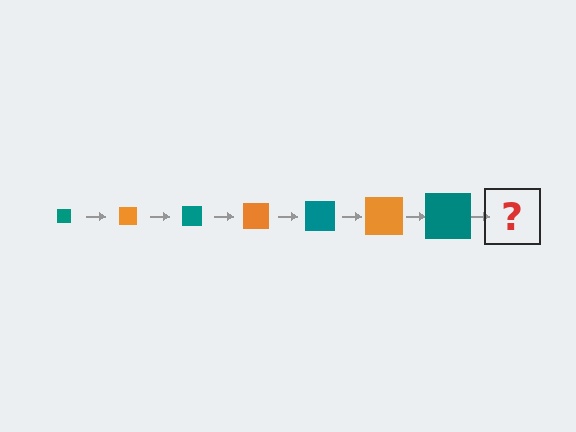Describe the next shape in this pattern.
It should be an orange square, larger than the previous one.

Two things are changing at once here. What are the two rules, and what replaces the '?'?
The two rules are that the square grows larger each step and the color cycles through teal and orange. The '?' should be an orange square, larger than the previous one.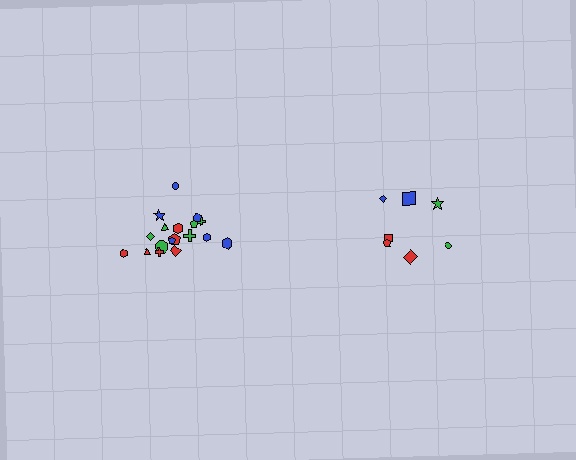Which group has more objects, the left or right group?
The left group.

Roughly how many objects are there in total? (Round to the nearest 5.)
Roughly 25 objects in total.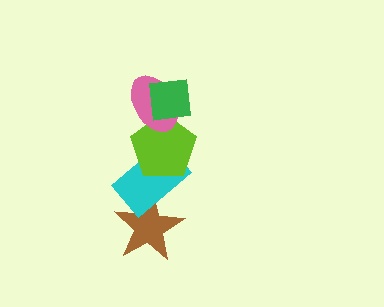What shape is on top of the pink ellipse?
The green square is on top of the pink ellipse.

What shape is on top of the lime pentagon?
The pink ellipse is on top of the lime pentagon.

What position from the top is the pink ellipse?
The pink ellipse is 2nd from the top.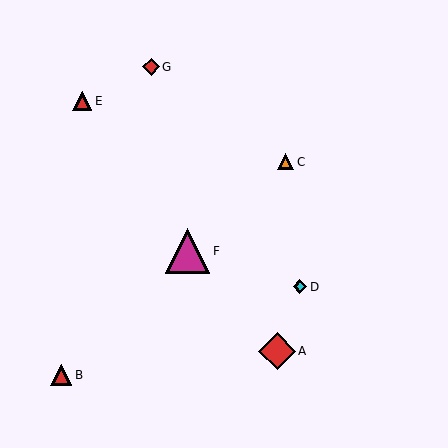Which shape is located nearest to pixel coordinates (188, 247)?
The magenta triangle (labeled F) at (188, 251) is nearest to that location.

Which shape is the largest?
The magenta triangle (labeled F) is the largest.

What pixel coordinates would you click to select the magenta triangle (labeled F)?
Click at (188, 251) to select the magenta triangle F.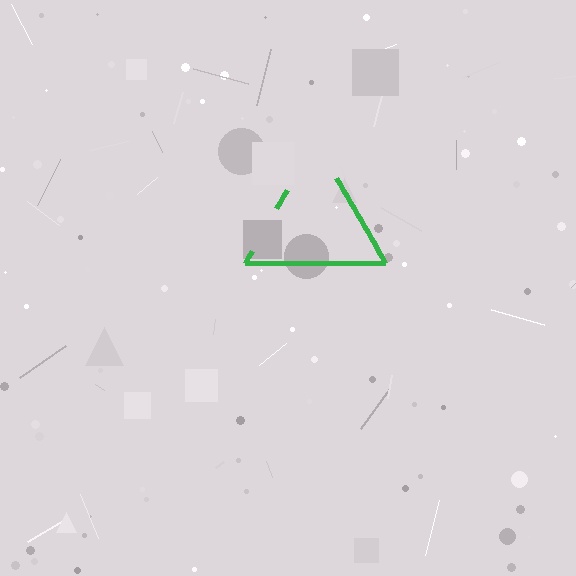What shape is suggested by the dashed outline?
The dashed outline suggests a triangle.